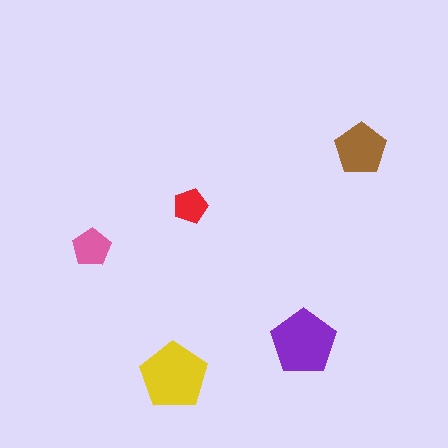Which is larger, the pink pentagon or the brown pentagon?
The brown one.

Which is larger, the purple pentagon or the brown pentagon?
The purple one.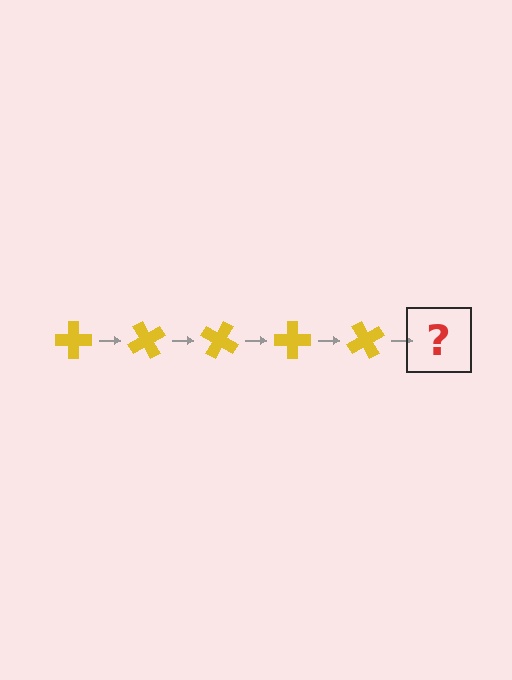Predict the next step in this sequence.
The next step is a yellow cross rotated 300 degrees.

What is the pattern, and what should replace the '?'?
The pattern is that the cross rotates 60 degrees each step. The '?' should be a yellow cross rotated 300 degrees.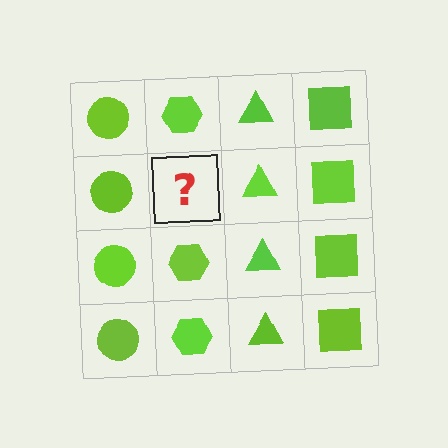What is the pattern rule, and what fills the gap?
The rule is that each column has a consistent shape. The gap should be filled with a lime hexagon.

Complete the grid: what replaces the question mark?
The question mark should be replaced with a lime hexagon.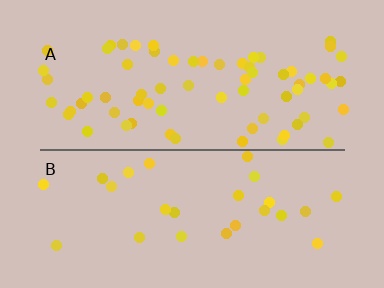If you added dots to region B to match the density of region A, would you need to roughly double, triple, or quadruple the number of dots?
Approximately triple.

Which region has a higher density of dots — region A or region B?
A (the top).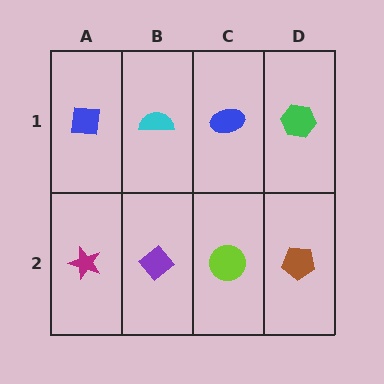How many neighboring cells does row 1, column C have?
3.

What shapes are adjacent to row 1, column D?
A brown pentagon (row 2, column D), a blue ellipse (row 1, column C).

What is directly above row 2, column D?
A green hexagon.